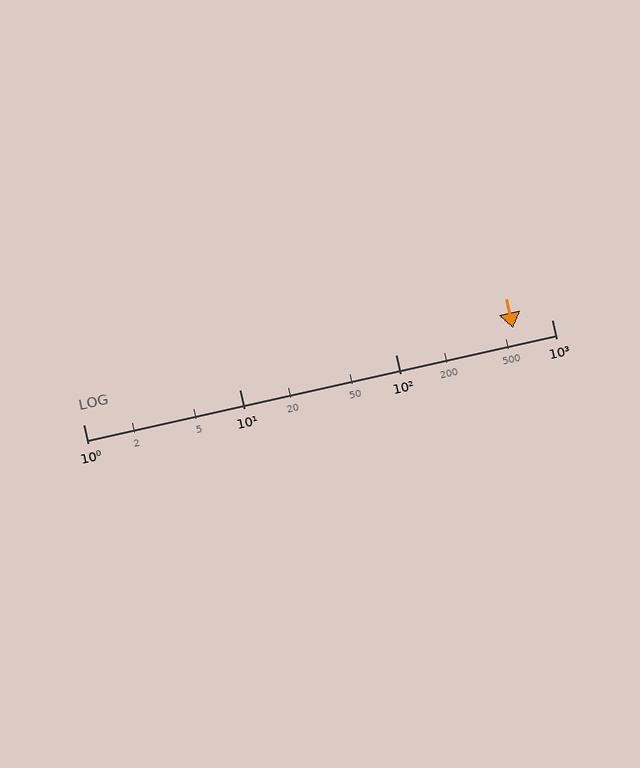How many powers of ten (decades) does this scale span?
The scale spans 3 decades, from 1 to 1000.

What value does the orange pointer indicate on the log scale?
The pointer indicates approximately 570.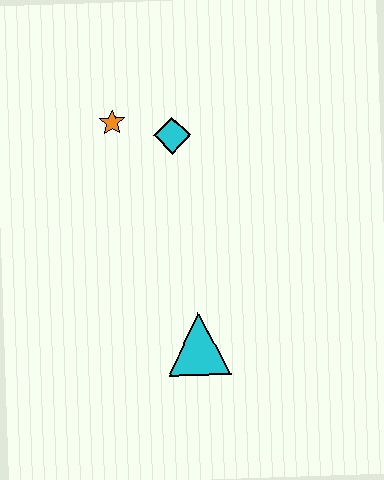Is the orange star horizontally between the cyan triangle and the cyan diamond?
No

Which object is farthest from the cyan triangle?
The orange star is farthest from the cyan triangle.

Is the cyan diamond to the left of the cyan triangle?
Yes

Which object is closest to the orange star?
The cyan diamond is closest to the orange star.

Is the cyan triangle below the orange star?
Yes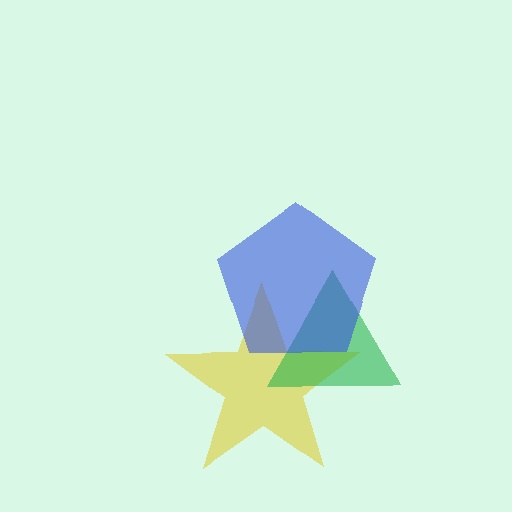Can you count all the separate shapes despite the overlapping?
Yes, there are 3 separate shapes.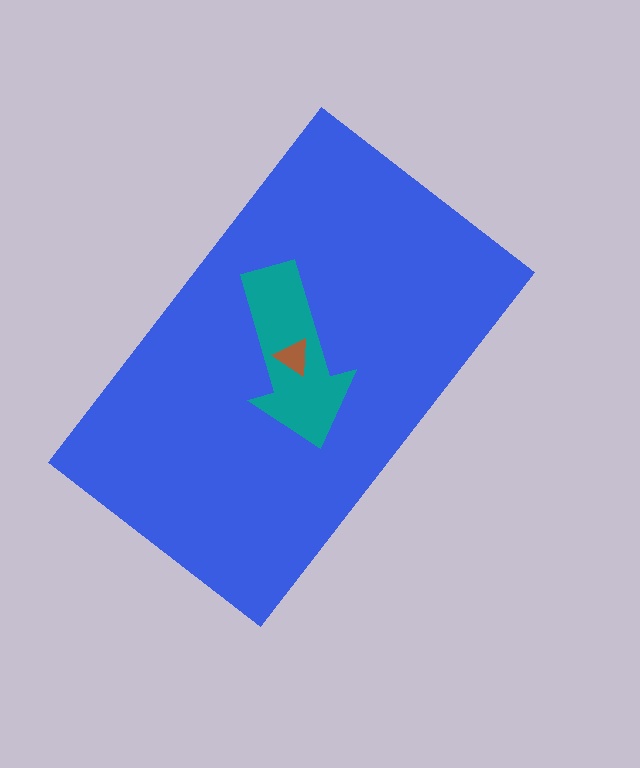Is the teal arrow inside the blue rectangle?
Yes.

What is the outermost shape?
The blue rectangle.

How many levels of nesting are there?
3.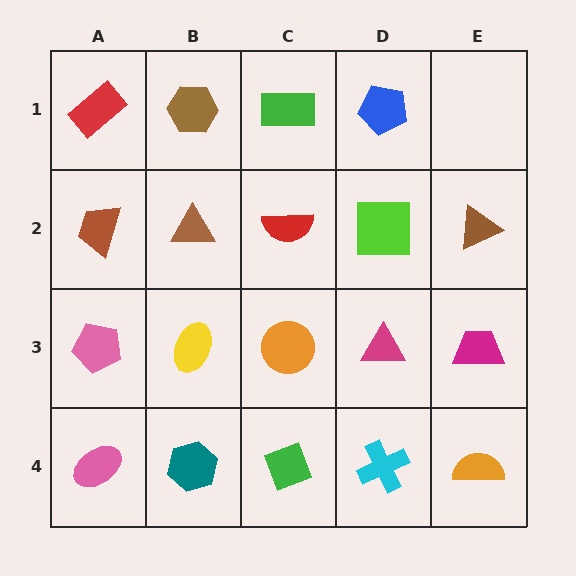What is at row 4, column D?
A cyan cross.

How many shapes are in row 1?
4 shapes.